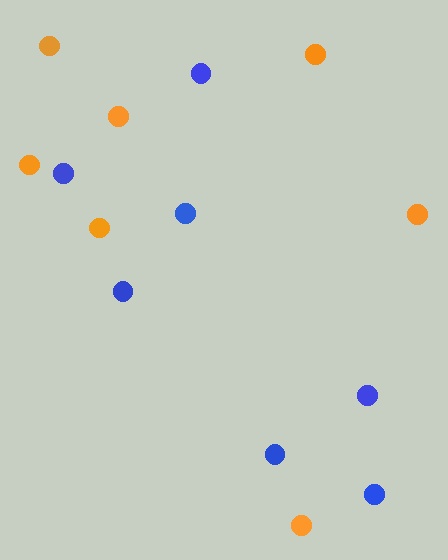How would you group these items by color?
There are 2 groups: one group of blue circles (7) and one group of orange circles (7).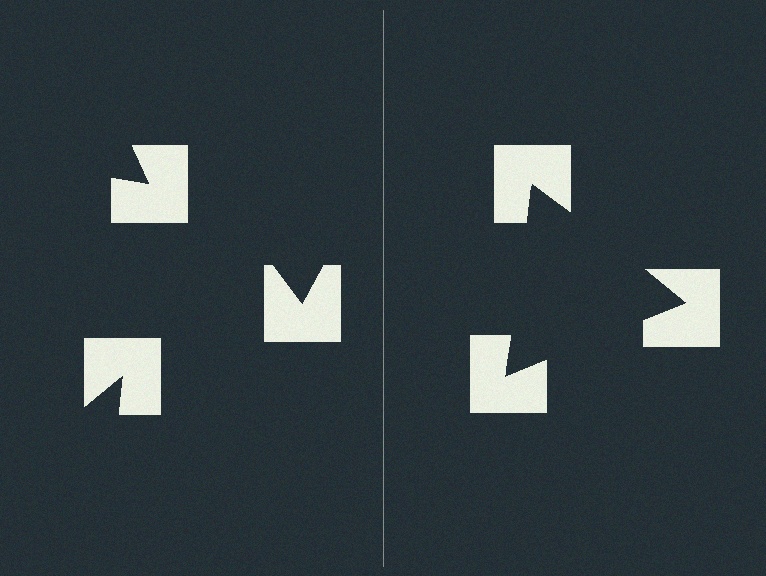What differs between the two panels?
The notched squares are positioned identically on both sides; only the wedge orientations differ. On the right they align to a triangle; on the left they are misaligned.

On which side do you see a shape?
An illusory triangle appears on the right side. On the left side the wedge cuts are rotated, so no coherent shape forms.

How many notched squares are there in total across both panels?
6 — 3 on each side.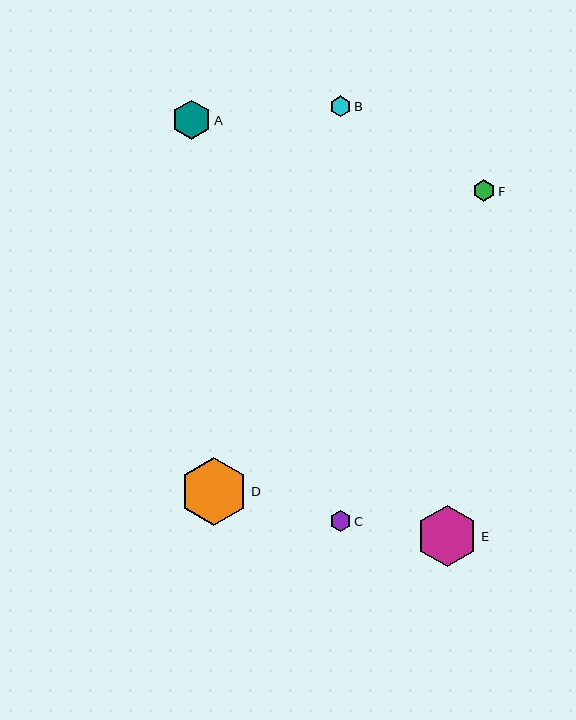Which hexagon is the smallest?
Hexagon C is the smallest with a size of approximately 21 pixels.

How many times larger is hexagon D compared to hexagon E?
Hexagon D is approximately 1.1 times the size of hexagon E.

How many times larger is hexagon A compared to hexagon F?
Hexagon A is approximately 1.8 times the size of hexagon F.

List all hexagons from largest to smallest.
From largest to smallest: D, E, A, F, B, C.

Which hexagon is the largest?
Hexagon D is the largest with a size of approximately 68 pixels.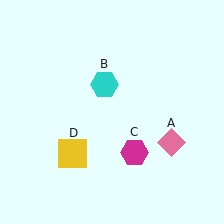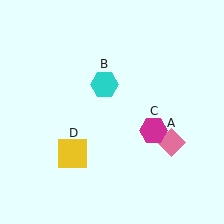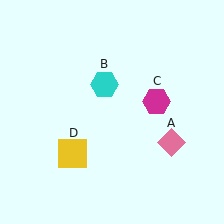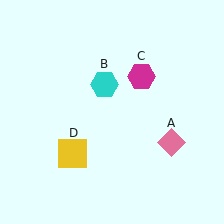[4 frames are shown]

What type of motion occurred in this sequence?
The magenta hexagon (object C) rotated counterclockwise around the center of the scene.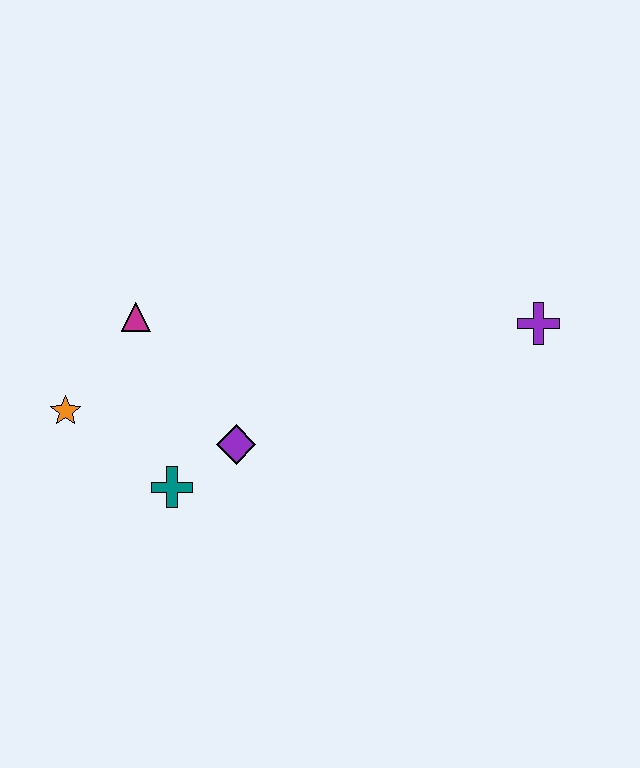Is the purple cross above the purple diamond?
Yes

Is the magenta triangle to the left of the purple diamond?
Yes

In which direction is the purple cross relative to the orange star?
The purple cross is to the right of the orange star.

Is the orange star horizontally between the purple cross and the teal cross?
No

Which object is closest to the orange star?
The magenta triangle is closest to the orange star.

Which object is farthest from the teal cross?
The purple cross is farthest from the teal cross.